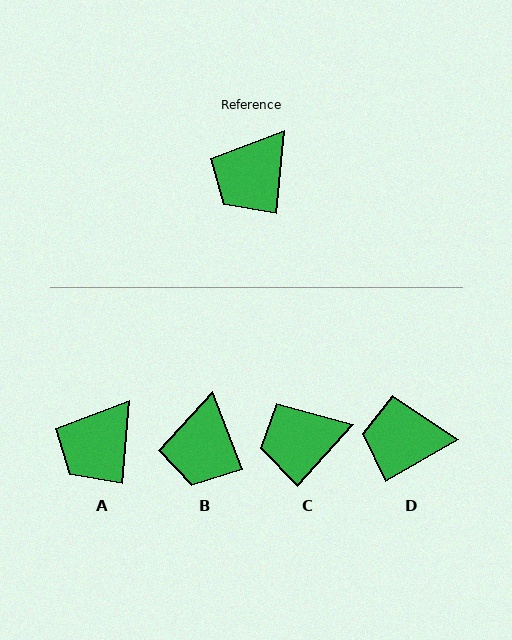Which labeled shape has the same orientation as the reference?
A.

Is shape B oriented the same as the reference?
No, it is off by about 26 degrees.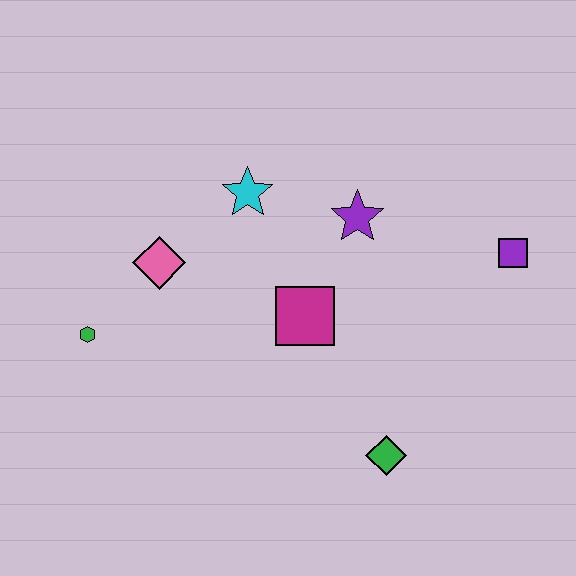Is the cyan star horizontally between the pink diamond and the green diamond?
Yes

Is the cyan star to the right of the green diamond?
No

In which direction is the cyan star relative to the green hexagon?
The cyan star is to the right of the green hexagon.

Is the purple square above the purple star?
No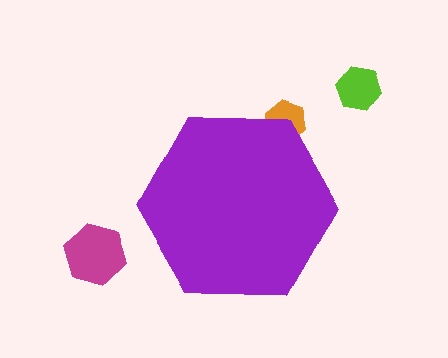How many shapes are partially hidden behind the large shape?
1 shape is partially hidden.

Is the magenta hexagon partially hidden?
No, the magenta hexagon is fully visible.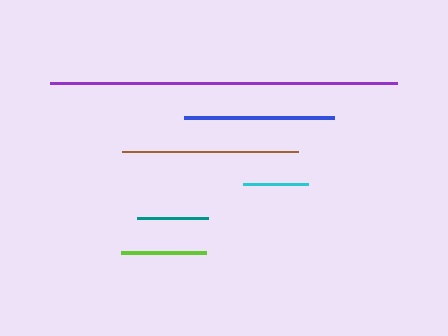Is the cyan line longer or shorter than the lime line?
The lime line is longer than the cyan line.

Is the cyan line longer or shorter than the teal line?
The teal line is longer than the cyan line.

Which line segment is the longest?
The purple line is the longest at approximately 347 pixels.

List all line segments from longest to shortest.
From longest to shortest: purple, brown, blue, lime, teal, cyan.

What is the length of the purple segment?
The purple segment is approximately 347 pixels long.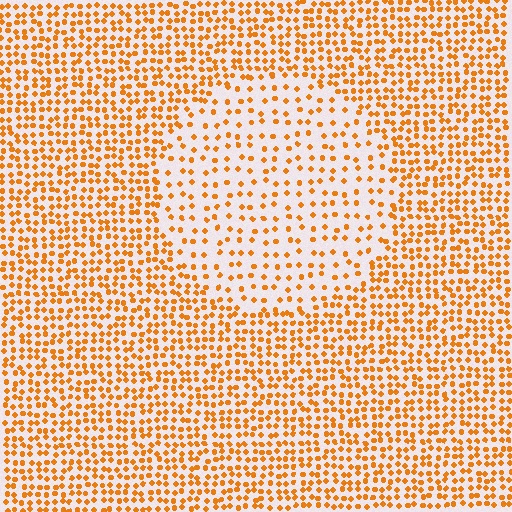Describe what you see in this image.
The image contains small orange elements arranged at two different densities. A circle-shaped region is visible where the elements are less densely packed than the surrounding area.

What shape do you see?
I see a circle.